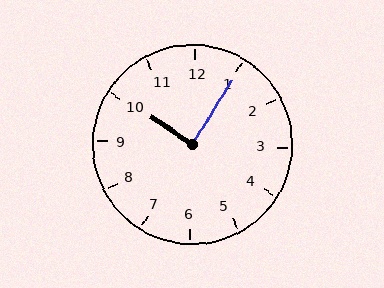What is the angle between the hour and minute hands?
Approximately 88 degrees.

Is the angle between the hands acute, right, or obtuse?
It is right.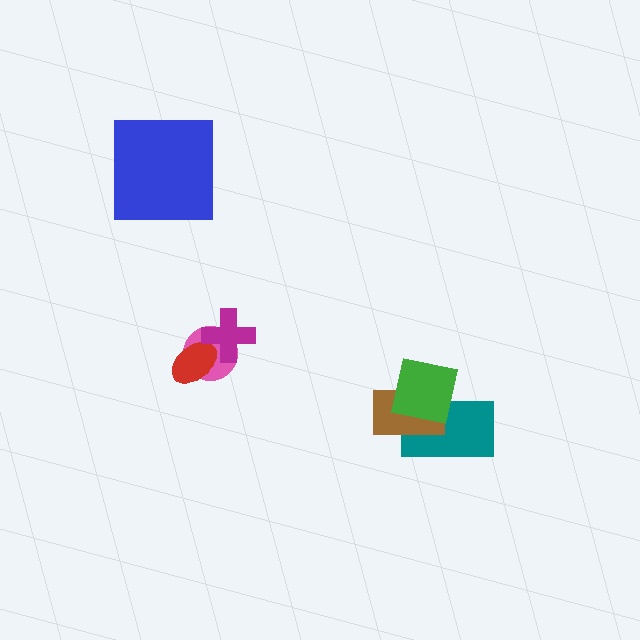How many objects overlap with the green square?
2 objects overlap with the green square.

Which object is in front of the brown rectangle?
The green square is in front of the brown rectangle.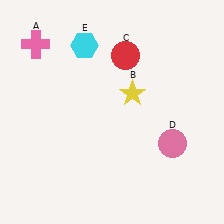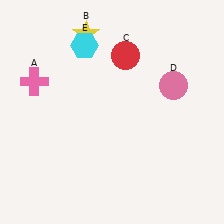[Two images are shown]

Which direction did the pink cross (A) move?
The pink cross (A) moved down.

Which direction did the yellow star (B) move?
The yellow star (B) moved up.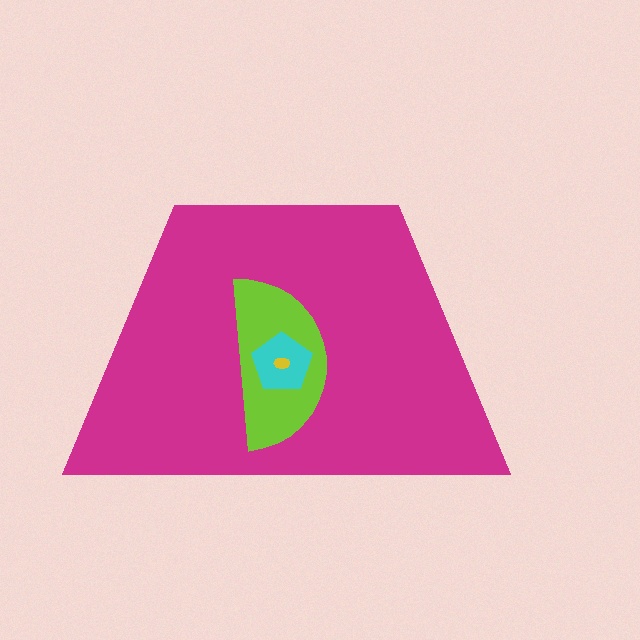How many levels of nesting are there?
4.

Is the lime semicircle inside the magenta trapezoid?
Yes.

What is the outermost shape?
The magenta trapezoid.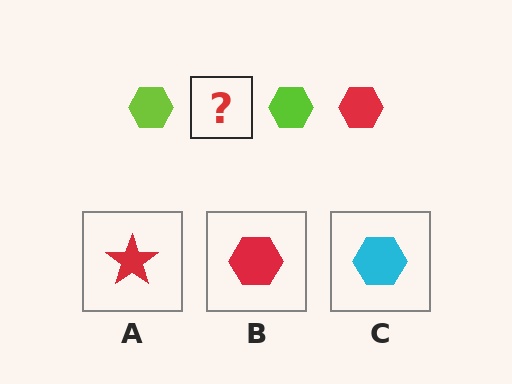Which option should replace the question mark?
Option B.